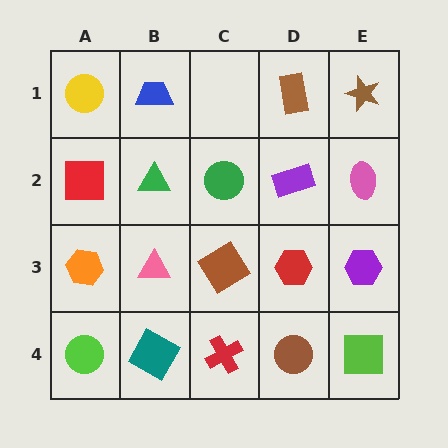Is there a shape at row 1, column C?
No, that cell is empty.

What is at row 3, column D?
A red hexagon.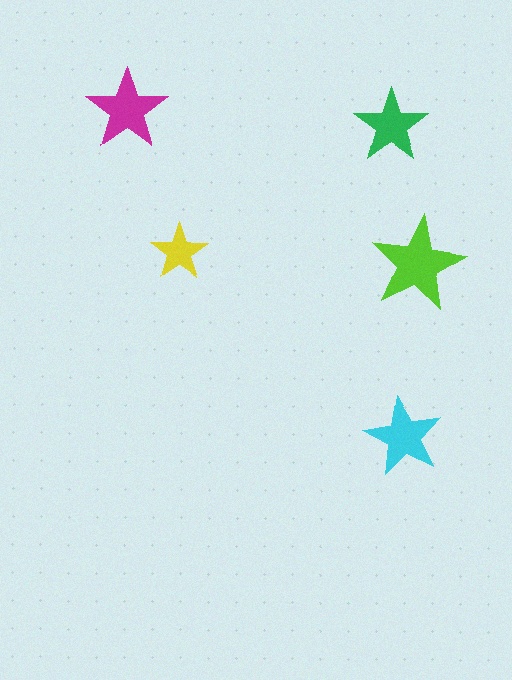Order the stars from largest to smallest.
the lime one, the magenta one, the cyan one, the green one, the yellow one.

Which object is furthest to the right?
The lime star is rightmost.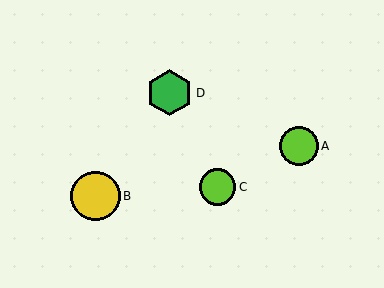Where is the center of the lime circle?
The center of the lime circle is at (299, 146).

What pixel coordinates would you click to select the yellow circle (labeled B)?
Click at (96, 196) to select the yellow circle B.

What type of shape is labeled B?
Shape B is a yellow circle.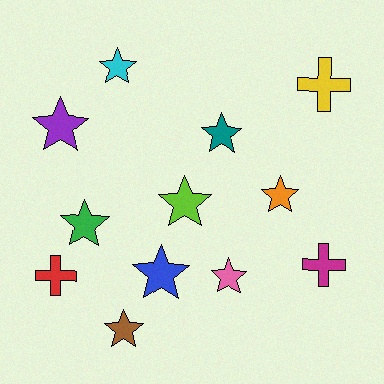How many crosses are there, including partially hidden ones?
There are 3 crosses.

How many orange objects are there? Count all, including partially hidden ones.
There is 1 orange object.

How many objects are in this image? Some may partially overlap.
There are 12 objects.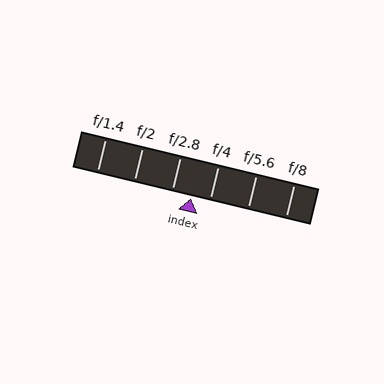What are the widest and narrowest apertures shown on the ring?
The widest aperture shown is f/1.4 and the narrowest is f/8.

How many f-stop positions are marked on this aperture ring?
There are 6 f-stop positions marked.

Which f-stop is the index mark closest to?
The index mark is closest to f/4.